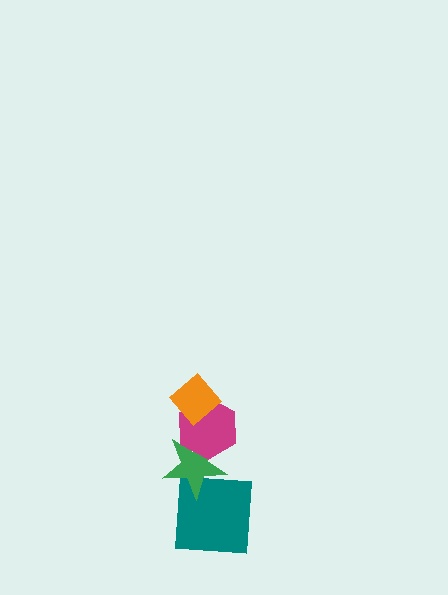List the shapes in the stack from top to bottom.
From top to bottom: the orange diamond, the magenta hexagon, the green star, the teal square.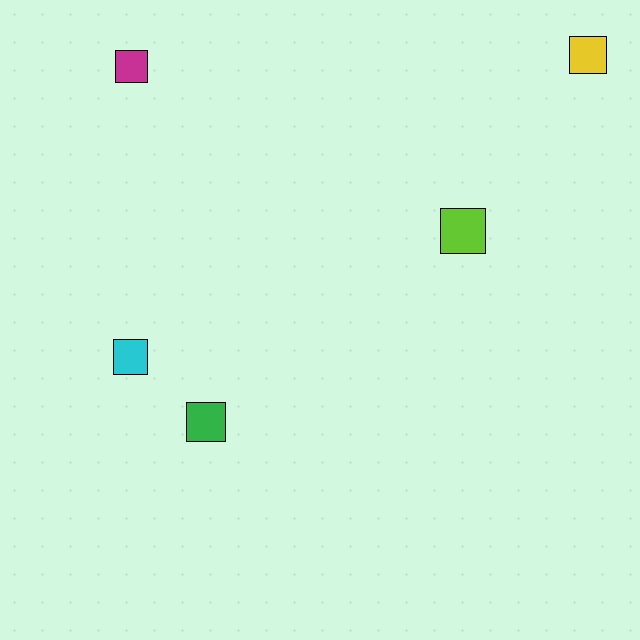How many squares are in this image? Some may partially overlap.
There are 5 squares.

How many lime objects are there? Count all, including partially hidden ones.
There is 1 lime object.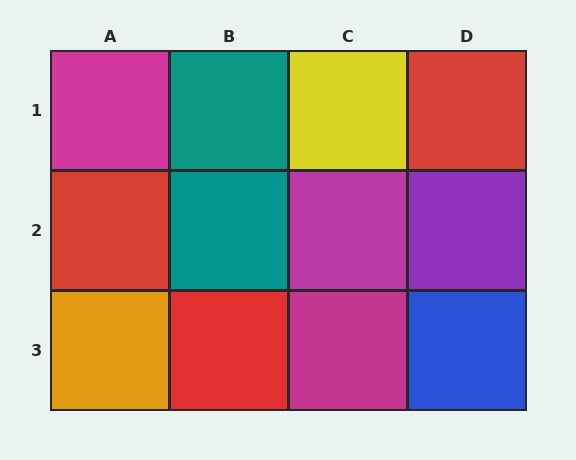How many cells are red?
3 cells are red.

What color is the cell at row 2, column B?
Teal.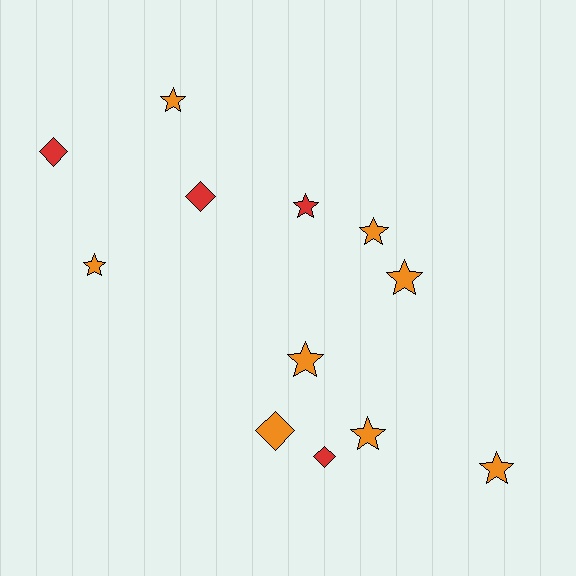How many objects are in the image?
There are 12 objects.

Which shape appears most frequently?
Star, with 8 objects.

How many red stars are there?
There is 1 red star.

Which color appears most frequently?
Orange, with 8 objects.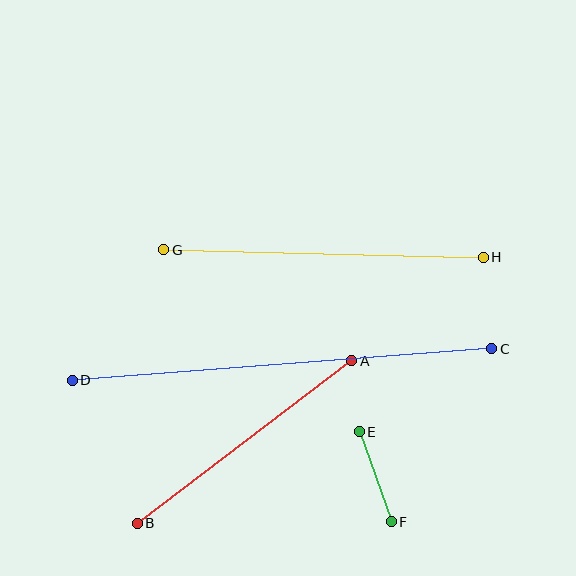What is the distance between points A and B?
The distance is approximately 269 pixels.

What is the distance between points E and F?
The distance is approximately 96 pixels.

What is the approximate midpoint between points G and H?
The midpoint is at approximately (323, 253) pixels.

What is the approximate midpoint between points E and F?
The midpoint is at approximately (375, 477) pixels.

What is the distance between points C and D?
The distance is approximately 420 pixels.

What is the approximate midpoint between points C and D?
The midpoint is at approximately (282, 364) pixels.